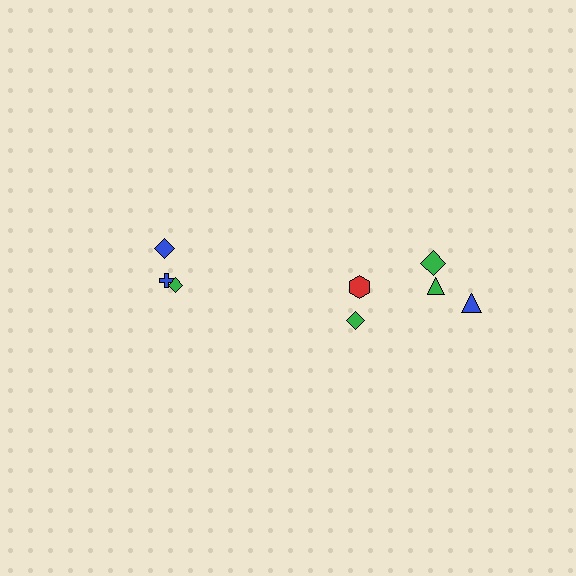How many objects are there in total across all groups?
There are 8 objects.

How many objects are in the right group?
There are 5 objects.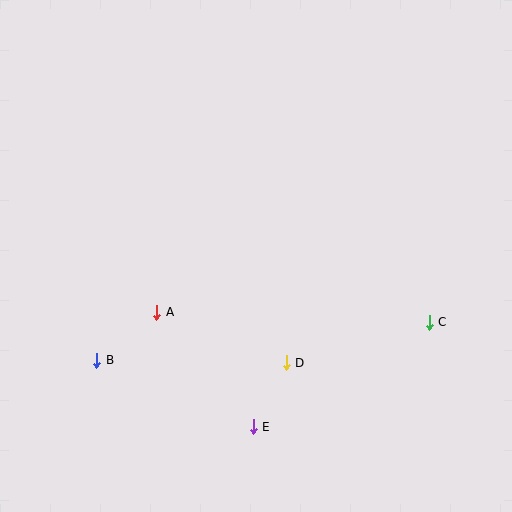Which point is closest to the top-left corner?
Point A is closest to the top-left corner.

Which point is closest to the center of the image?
Point D at (286, 363) is closest to the center.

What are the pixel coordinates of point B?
Point B is at (97, 360).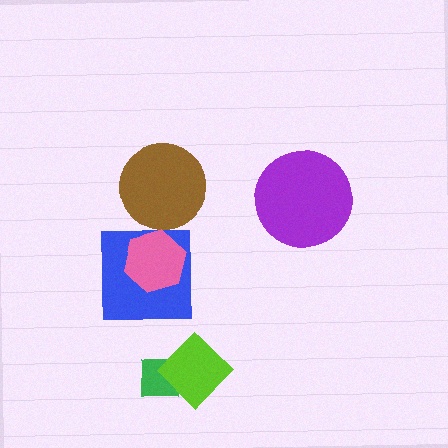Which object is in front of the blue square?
The pink hexagon is in front of the blue square.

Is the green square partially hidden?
Yes, it is partially covered by another shape.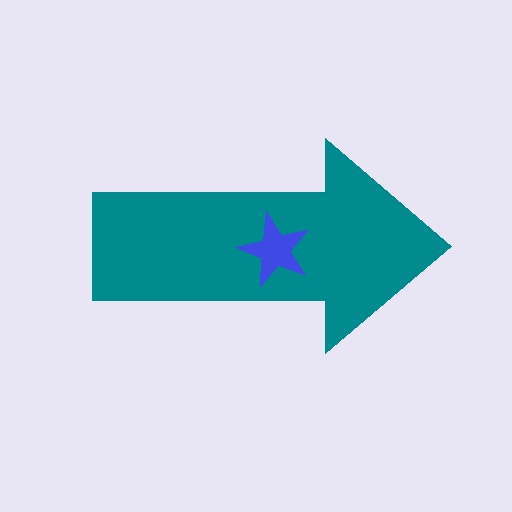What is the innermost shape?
The blue star.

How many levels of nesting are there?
2.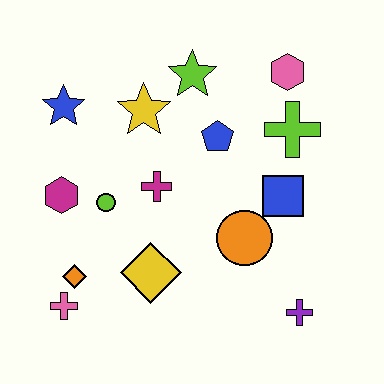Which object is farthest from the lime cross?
The pink cross is farthest from the lime cross.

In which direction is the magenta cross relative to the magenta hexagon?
The magenta cross is to the right of the magenta hexagon.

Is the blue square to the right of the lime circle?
Yes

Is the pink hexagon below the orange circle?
No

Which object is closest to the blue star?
The yellow star is closest to the blue star.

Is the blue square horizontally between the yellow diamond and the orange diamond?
No